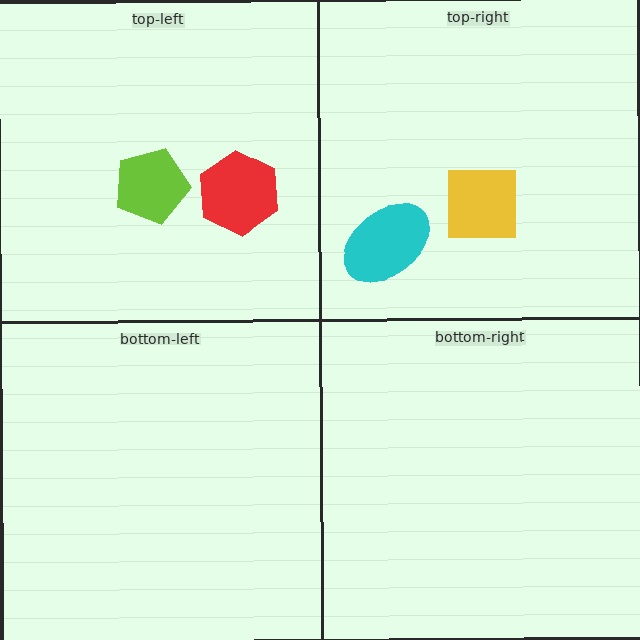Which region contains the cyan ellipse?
The top-right region.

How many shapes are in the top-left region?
2.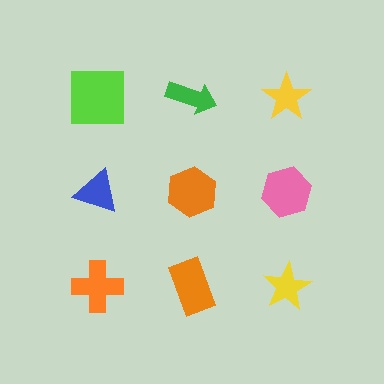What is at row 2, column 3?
A pink hexagon.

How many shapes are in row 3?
3 shapes.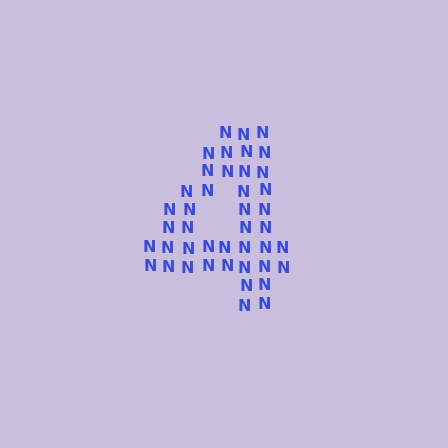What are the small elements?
The small elements are letter N's.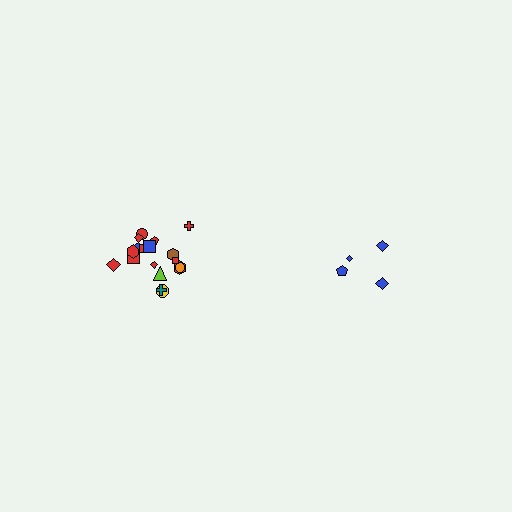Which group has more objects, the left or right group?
The left group.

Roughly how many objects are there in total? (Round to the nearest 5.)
Roughly 20 objects in total.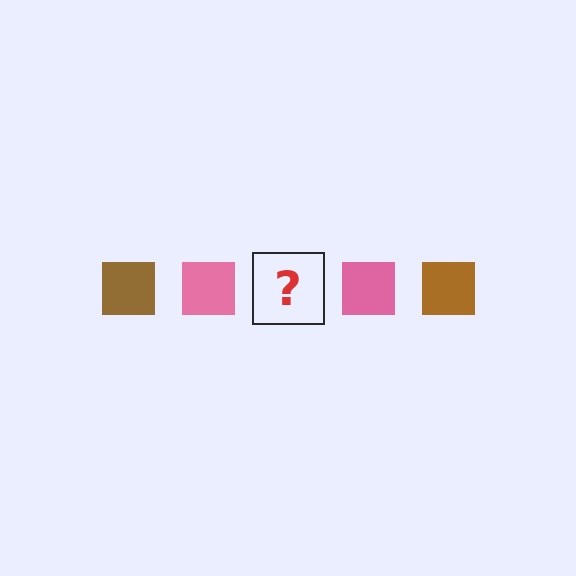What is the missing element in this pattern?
The missing element is a brown square.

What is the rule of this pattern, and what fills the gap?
The rule is that the pattern cycles through brown, pink squares. The gap should be filled with a brown square.